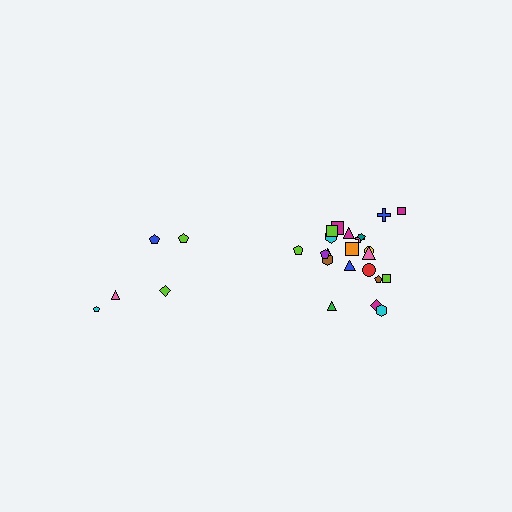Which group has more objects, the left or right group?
The right group.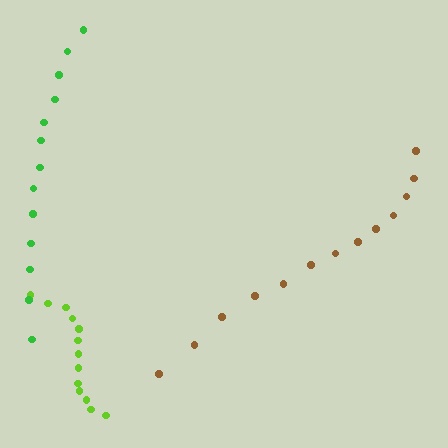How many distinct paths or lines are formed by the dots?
There are 3 distinct paths.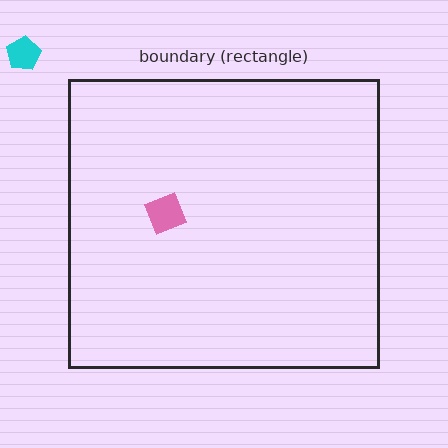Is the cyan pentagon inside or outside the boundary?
Outside.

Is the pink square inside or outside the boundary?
Inside.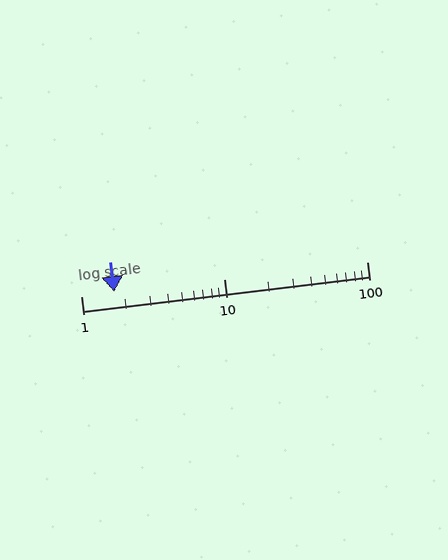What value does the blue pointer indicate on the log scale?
The pointer indicates approximately 1.7.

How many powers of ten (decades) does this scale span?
The scale spans 2 decades, from 1 to 100.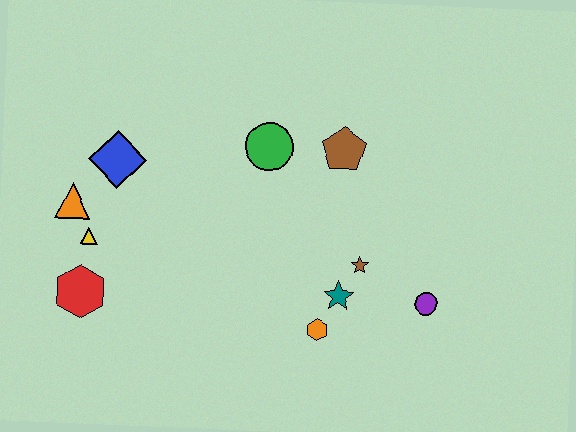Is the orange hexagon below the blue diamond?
Yes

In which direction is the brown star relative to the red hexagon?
The brown star is to the right of the red hexagon.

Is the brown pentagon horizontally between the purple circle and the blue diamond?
Yes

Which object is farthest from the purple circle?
The orange triangle is farthest from the purple circle.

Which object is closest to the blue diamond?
The orange triangle is closest to the blue diamond.